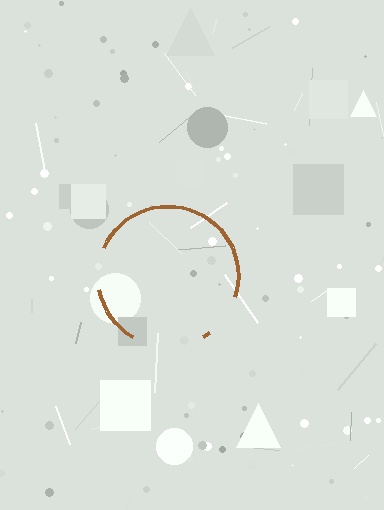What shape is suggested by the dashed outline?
The dashed outline suggests a circle.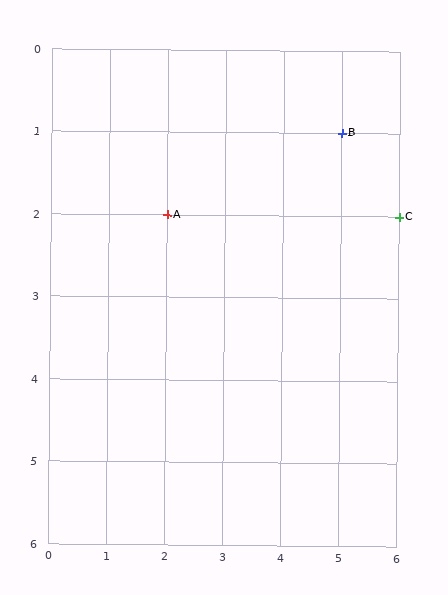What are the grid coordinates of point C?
Point C is at grid coordinates (6, 2).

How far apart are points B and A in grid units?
Points B and A are 3 columns and 1 row apart (about 3.2 grid units diagonally).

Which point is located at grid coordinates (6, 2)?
Point C is at (6, 2).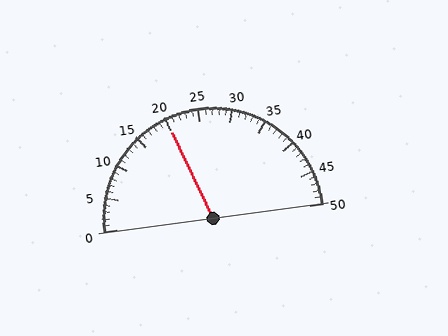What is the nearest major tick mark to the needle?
The nearest major tick mark is 20.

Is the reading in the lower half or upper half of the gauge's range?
The reading is in the lower half of the range (0 to 50).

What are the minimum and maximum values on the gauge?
The gauge ranges from 0 to 50.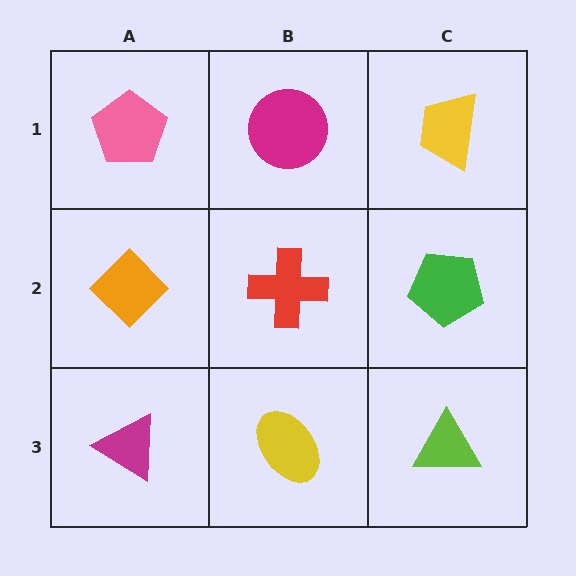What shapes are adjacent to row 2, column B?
A magenta circle (row 1, column B), a yellow ellipse (row 3, column B), an orange diamond (row 2, column A), a green pentagon (row 2, column C).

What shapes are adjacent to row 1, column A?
An orange diamond (row 2, column A), a magenta circle (row 1, column B).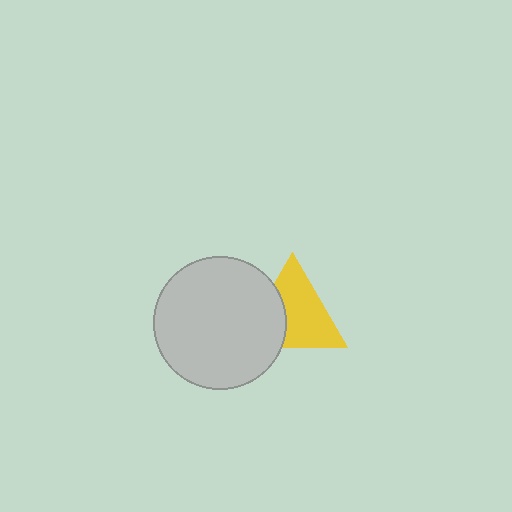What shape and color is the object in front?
The object in front is a light gray circle.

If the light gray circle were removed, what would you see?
You would see the complete yellow triangle.